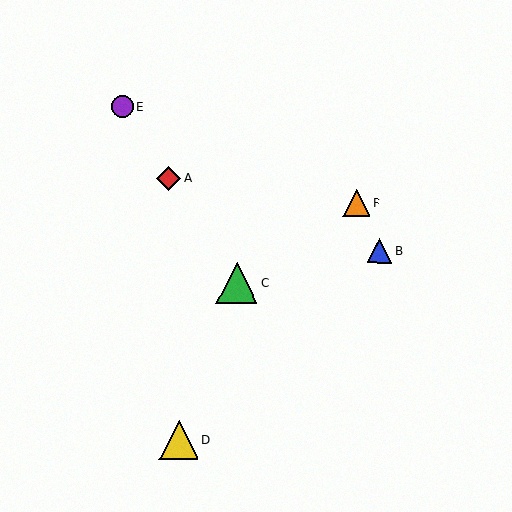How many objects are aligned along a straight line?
3 objects (A, C, E) are aligned along a straight line.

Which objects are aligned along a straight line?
Objects A, C, E are aligned along a straight line.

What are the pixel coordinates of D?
Object D is at (179, 440).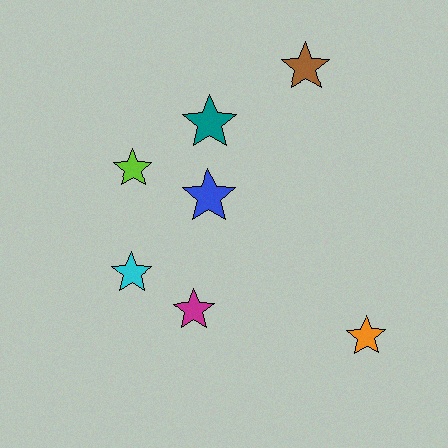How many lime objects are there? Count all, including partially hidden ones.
There is 1 lime object.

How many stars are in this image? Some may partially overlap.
There are 7 stars.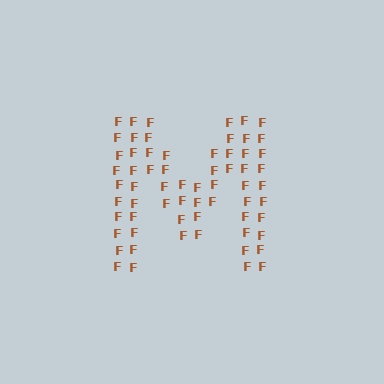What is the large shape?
The large shape is the letter M.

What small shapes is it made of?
It is made of small letter F's.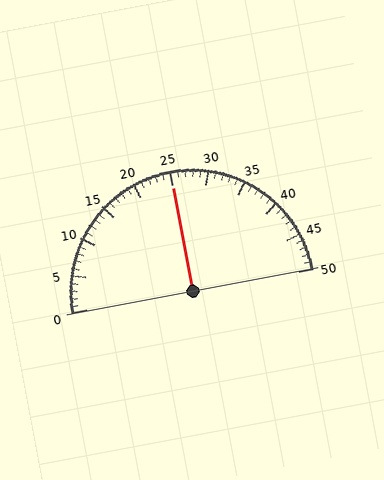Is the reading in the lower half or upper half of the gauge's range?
The reading is in the upper half of the range (0 to 50).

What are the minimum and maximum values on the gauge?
The gauge ranges from 0 to 50.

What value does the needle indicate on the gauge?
The needle indicates approximately 25.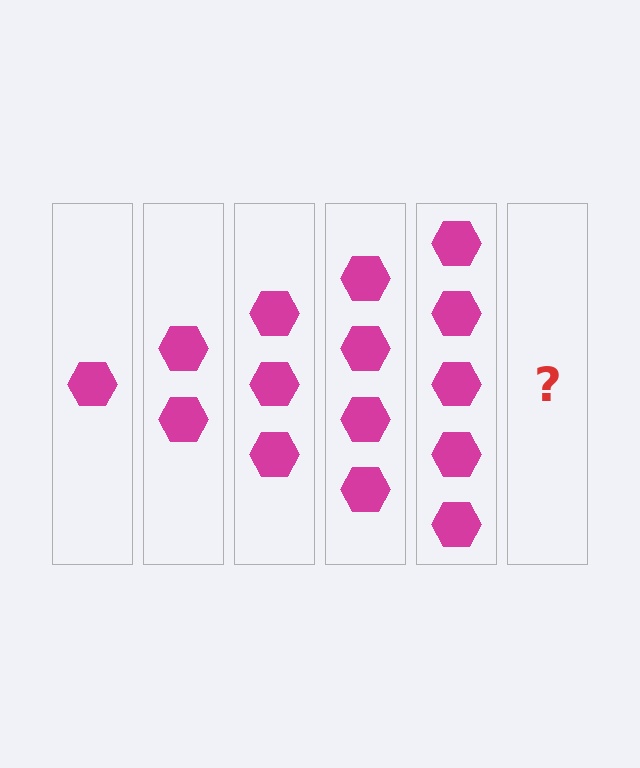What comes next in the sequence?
The next element should be 6 hexagons.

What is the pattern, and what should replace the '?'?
The pattern is that each step adds one more hexagon. The '?' should be 6 hexagons.